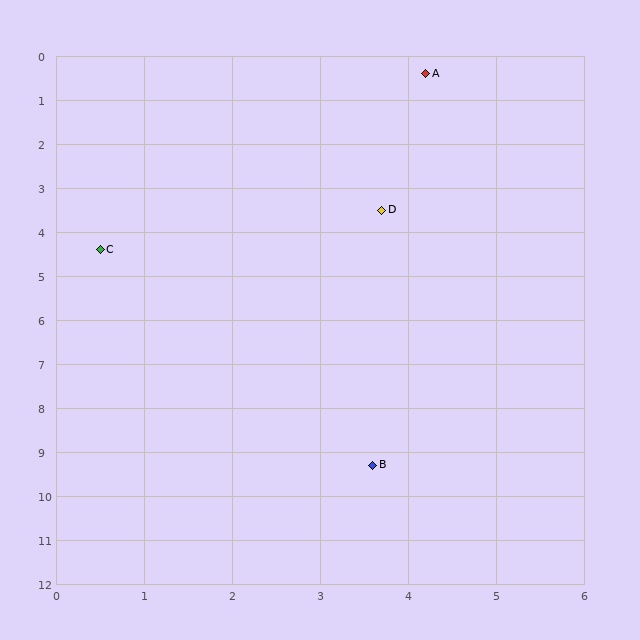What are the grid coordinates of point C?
Point C is at approximately (0.5, 4.4).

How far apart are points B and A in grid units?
Points B and A are about 8.9 grid units apart.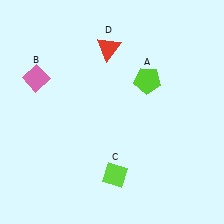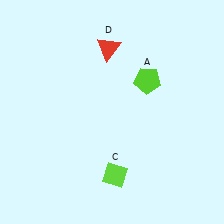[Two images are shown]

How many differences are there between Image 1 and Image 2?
There is 1 difference between the two images.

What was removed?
The pink diamond (B) was removed in Image 2.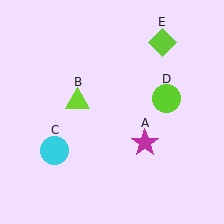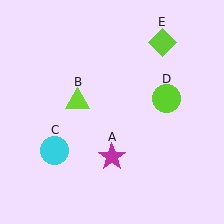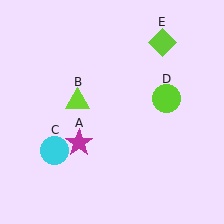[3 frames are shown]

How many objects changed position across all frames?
1 object changed position: magenta star (object A).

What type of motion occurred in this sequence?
The magenta star (object A) rotated clockwise around the center of the scene.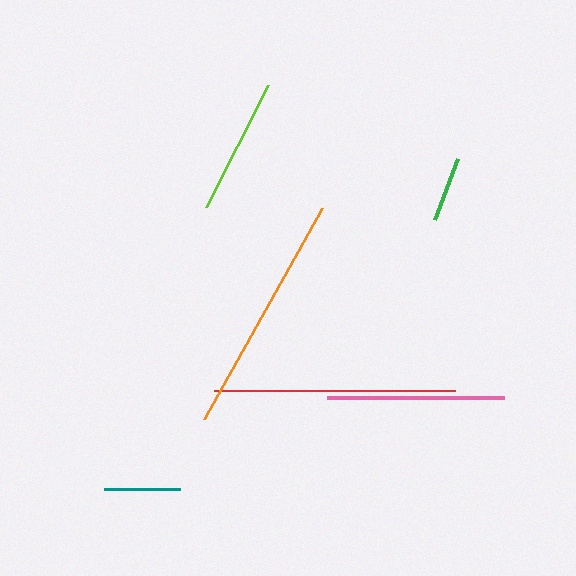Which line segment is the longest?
The orange line is the longest at approximately 242 pixels.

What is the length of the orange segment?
The orange segment is approximately 242 pixels long.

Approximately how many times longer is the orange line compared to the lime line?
The orange line is approximately 1.8 times the length of the lime line.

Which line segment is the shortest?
The green line is the shortest at approximately 65 pixels.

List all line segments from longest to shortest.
From longest to shortest: orange, red, pink, lime, teal, green.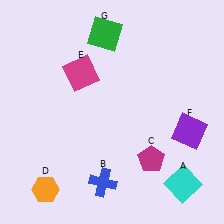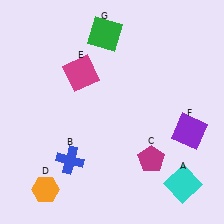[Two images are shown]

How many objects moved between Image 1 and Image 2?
1 object moved between the two images.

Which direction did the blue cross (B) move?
The blue cross (B) moved left.